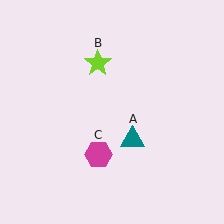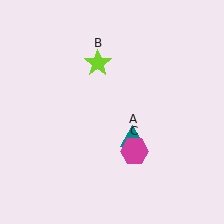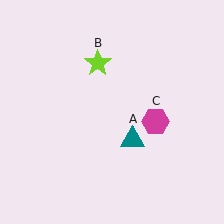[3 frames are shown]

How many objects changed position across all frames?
1 object changed position: magenta hexagon (object C).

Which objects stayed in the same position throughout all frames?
Teal triangle (object A) and lime star (object B) remained stationary.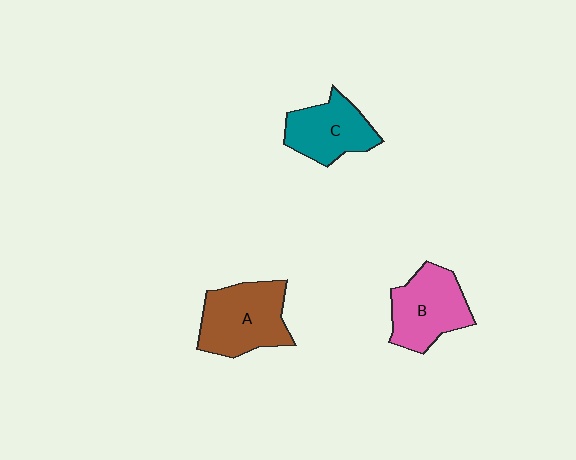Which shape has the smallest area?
Shape C (teal).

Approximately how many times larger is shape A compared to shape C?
Approximately 1.3 times.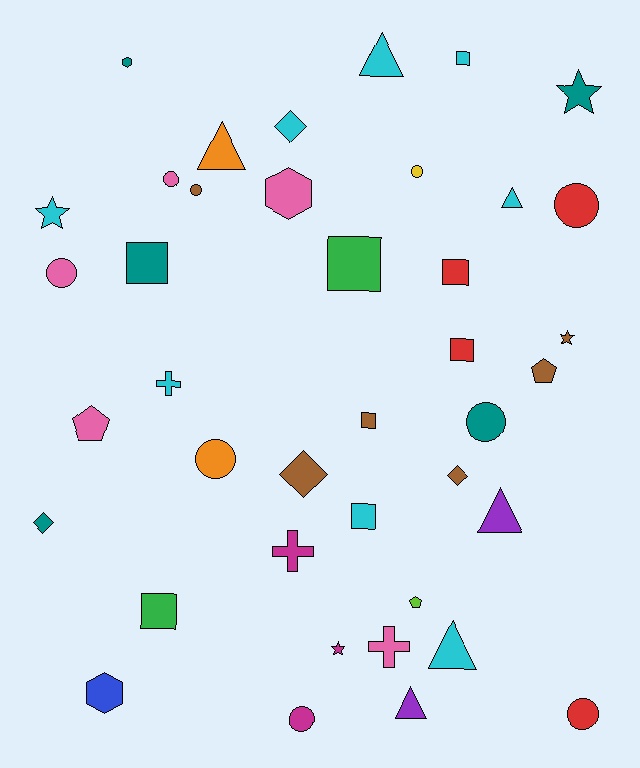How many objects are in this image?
There are 40 objects.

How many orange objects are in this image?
There are 2 orange objects.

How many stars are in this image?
There are 4 stars.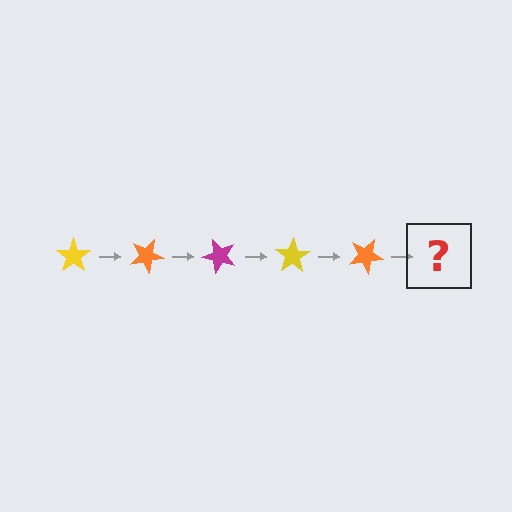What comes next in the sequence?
The next element should be a magenta star, rotated 125 degrees from the start.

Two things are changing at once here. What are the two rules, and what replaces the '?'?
The two rules are that it rotates 25 degrees each step and the color cycles through yellow, orange, and magenta. The '?' should be a magenta star, rotated 125 degrees from the start.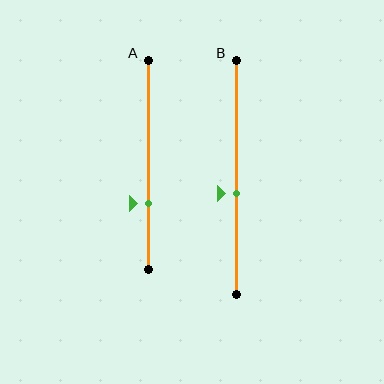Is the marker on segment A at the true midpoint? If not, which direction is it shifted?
No, the marker on segment A is shifted downward by about 18% of the segment length.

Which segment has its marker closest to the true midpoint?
Segment B has its marker closest to the true midpoint.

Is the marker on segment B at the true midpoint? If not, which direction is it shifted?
No, the marker on segment B is shifted downward by about 7% of the segment length.